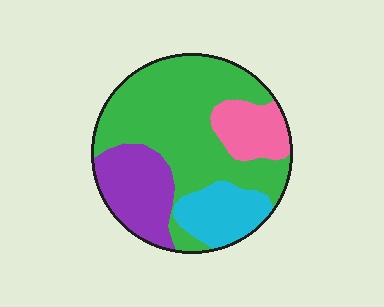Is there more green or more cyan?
Green.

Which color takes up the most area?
Green, at roughly 55%.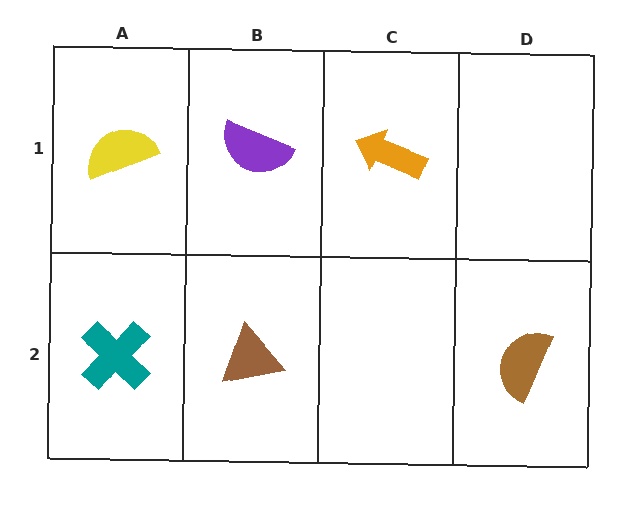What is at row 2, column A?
A teal cross.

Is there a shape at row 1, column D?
No, that cell is empty.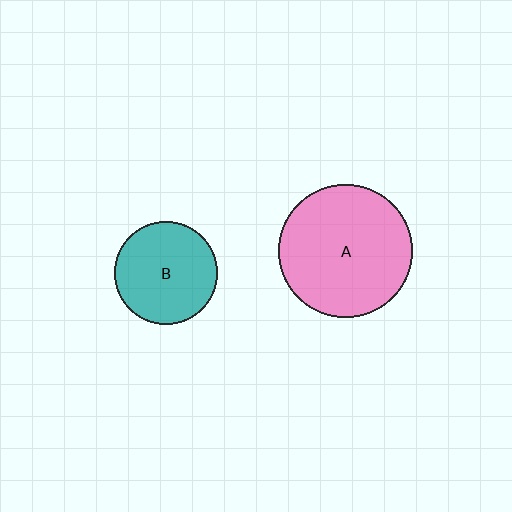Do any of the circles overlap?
No, none of the circles overlap.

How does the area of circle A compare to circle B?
Approximately 1.7 times.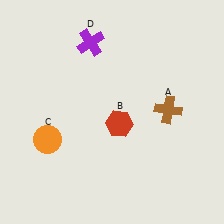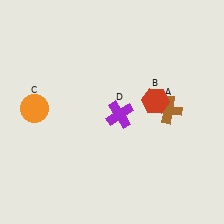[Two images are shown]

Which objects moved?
The objects that moved are: the red hexagon (B), the orange circle (C), the purple cross (D).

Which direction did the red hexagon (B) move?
The red hexagon (B) moved right.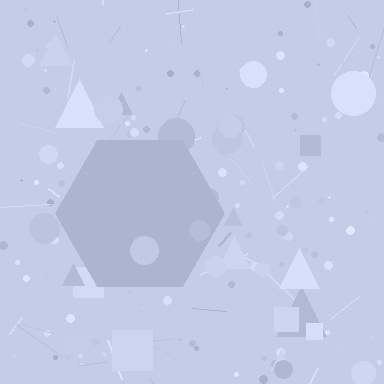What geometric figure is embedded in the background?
A hexagon is embedded in the background.